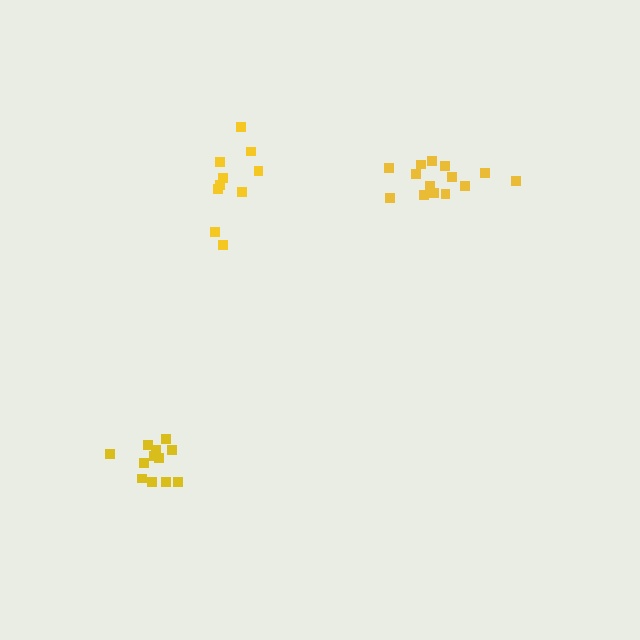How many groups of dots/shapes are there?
There are 3 groups.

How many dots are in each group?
Group 1: 12 dots, Group 2: 10 dots, Group 3: 14 dots (36 total).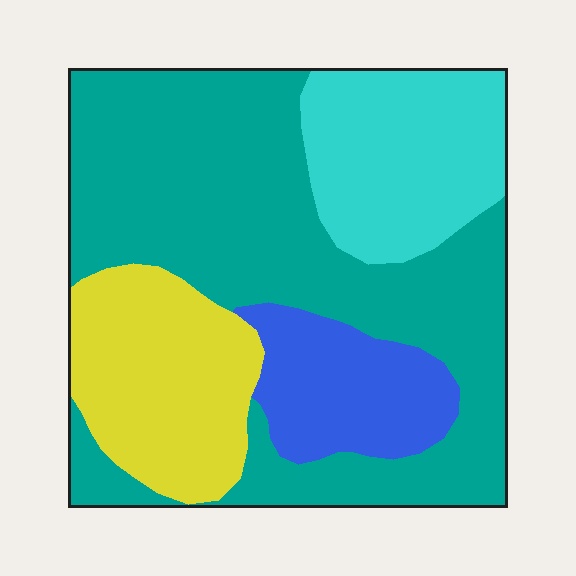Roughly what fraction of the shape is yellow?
Yellow takes up about one sixth (1/6) of the shape.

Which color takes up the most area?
Teal, at roughly 50%.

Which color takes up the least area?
Blue, at roughly 15%.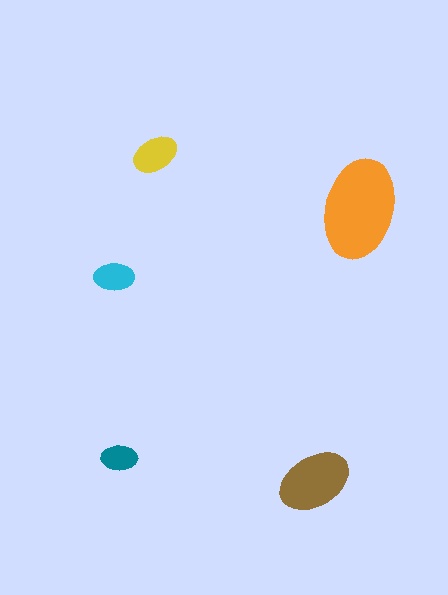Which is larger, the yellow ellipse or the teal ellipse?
The yellow one.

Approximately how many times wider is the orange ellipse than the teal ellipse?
About 3 times wider.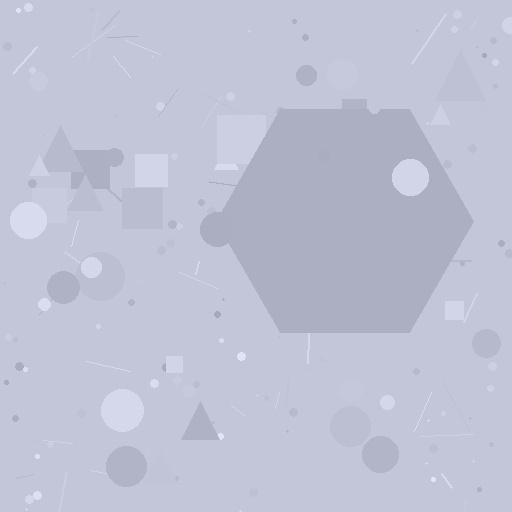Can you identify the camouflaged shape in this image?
The camouflaged shape is a hexagon.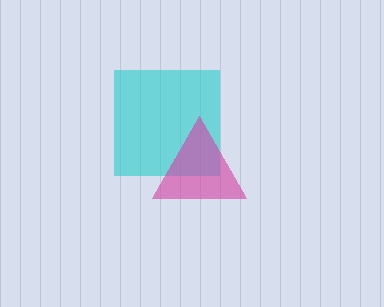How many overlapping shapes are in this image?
There are 2 overlapping shapes in the image.